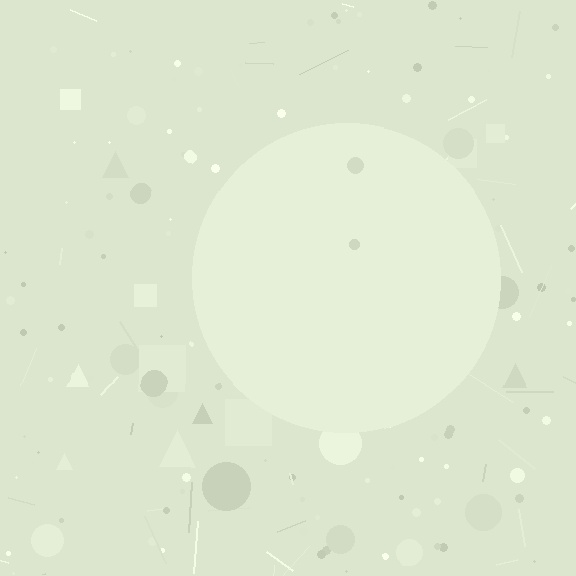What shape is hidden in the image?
A circle is hidden in the image.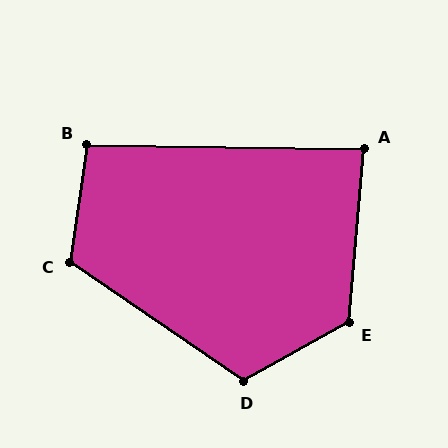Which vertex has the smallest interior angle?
A, at approximately 86 degrees.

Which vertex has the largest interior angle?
E, at approximately 124 degrees.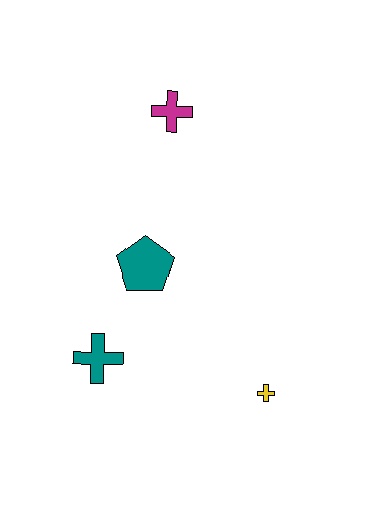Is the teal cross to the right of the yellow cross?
No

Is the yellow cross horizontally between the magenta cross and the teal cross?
No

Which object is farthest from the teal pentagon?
The yellow cross is farthest from the teal pentagon.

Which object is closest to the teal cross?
The teal pentagon is closest to the teal cross.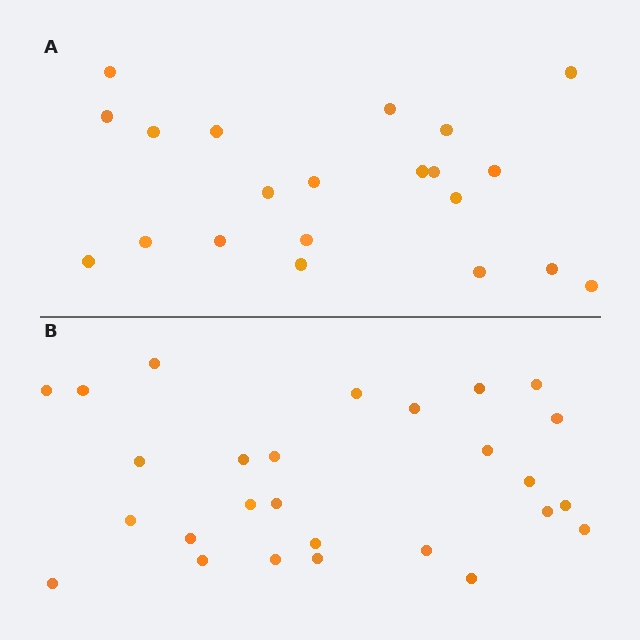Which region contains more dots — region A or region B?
Region B (the bottom region) has more dots.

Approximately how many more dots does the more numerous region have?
Region B has about 6 more dots than region A.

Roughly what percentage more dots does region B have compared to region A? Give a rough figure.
About 30% more.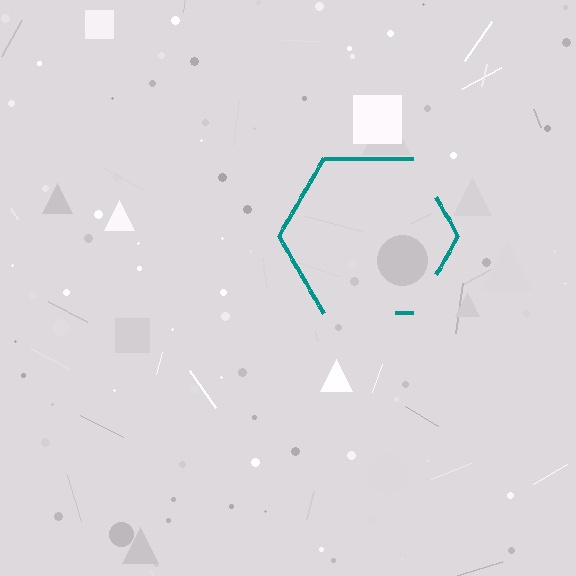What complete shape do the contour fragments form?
The contour fragments form a hexagon.